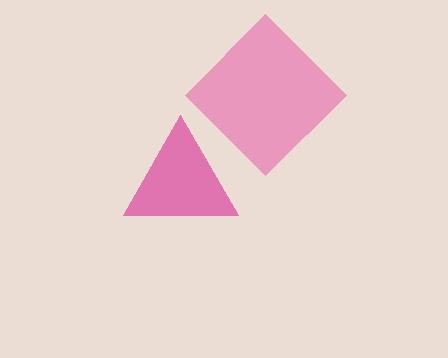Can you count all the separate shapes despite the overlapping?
Yes, there are 2 separate shapes.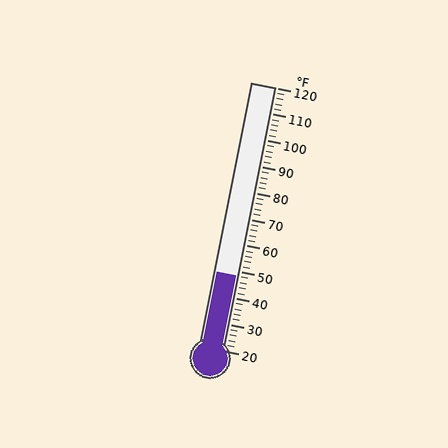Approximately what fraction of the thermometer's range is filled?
The thermometer is filled to approximately 30% of its range.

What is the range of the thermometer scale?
The thermometer scale ranges from 20°F to 120°F.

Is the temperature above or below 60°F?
The temperature is below 60°F.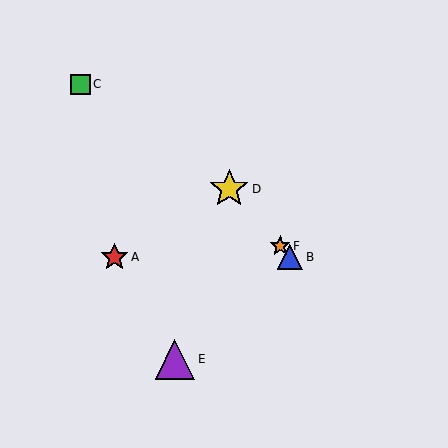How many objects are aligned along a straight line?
3 objects (B, D, F) are aligned along a straight line.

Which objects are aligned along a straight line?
Objects B, D, F are aligned along a straight line.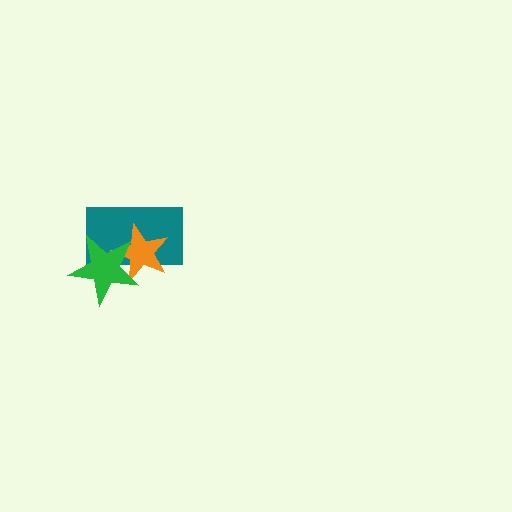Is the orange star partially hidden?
Yes, it is partially covered by another shape.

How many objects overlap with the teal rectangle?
2 objects overlap with the teal rectangle.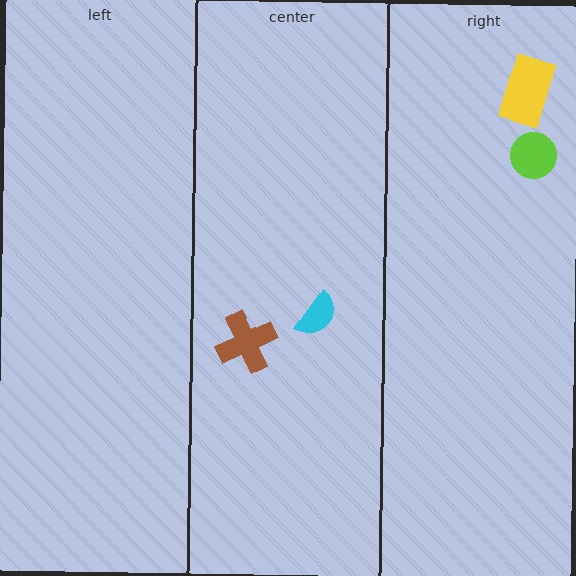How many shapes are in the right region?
2.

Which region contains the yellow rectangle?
The right region.